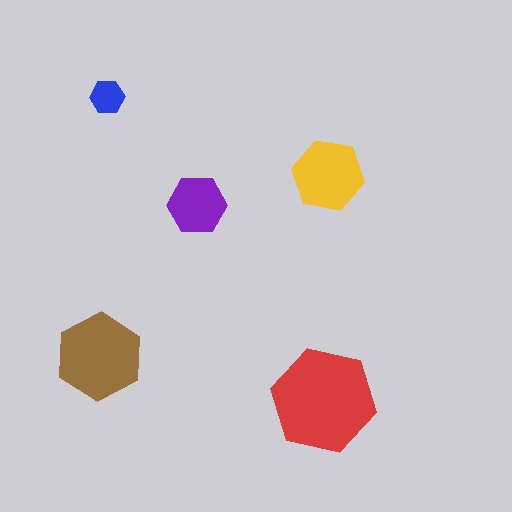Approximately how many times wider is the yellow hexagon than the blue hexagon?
About 2 times wider.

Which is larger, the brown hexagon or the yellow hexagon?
The brown one.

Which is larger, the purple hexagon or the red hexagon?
The red one.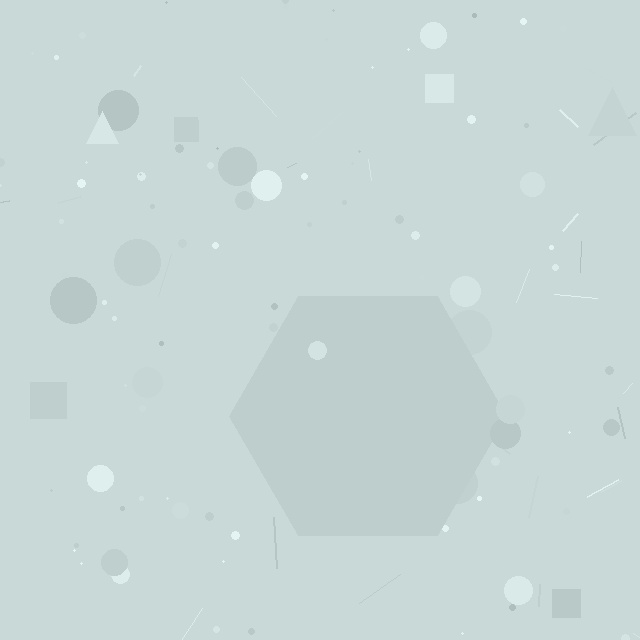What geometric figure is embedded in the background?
A hexagon is embedded in the background.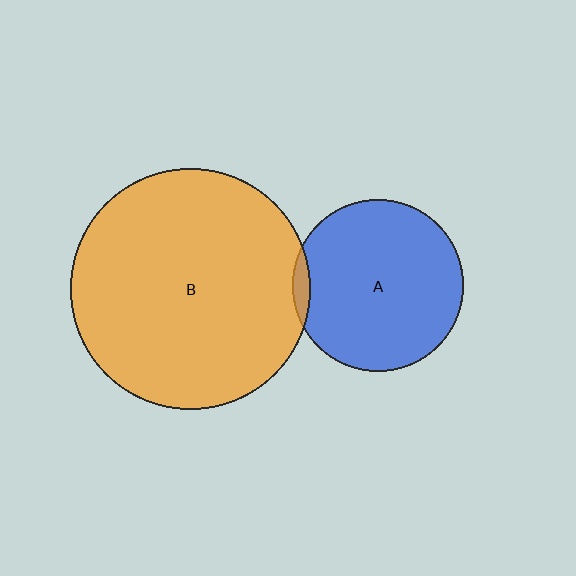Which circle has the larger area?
Circle B (orange).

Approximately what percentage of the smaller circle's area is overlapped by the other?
Approximately 5%.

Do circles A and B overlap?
Yes.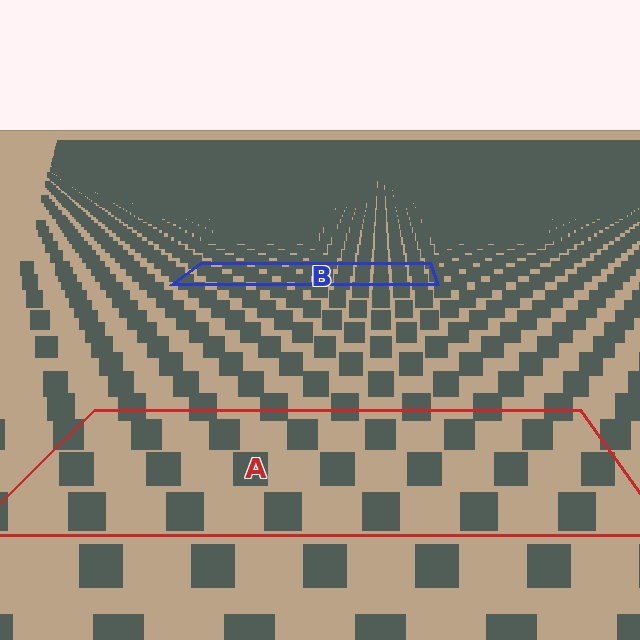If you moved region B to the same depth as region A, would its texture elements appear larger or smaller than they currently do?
They would appear larger. At a closer depth, the same texture elements are projected at a bigger on-screen size.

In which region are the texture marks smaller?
The texture marks are smaller in region B, because it is farther away.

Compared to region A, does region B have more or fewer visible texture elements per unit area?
Region B has more texture elements per unit area — they are packed more densely because it is farther away.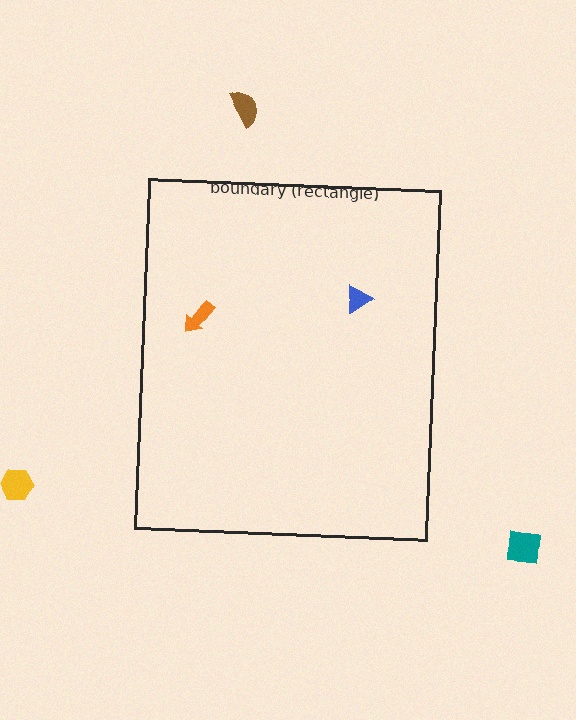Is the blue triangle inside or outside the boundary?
Inside.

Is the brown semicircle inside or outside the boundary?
Outside.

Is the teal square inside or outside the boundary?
Outside.